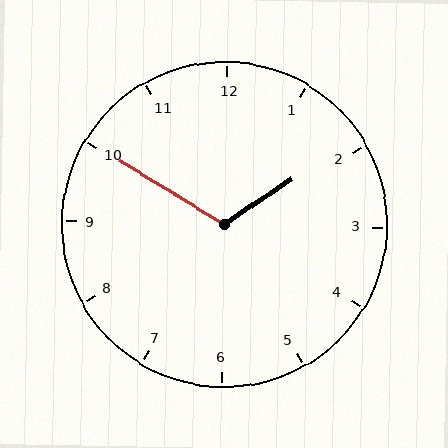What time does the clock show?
1:50.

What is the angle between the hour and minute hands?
Approximately 115 degrees.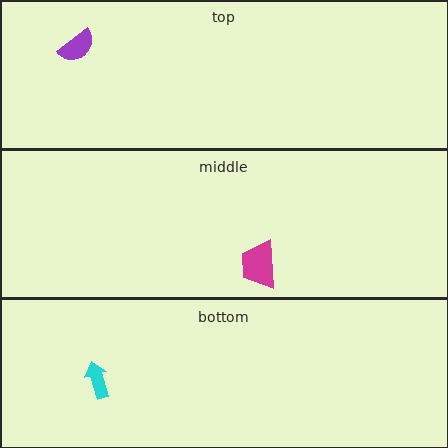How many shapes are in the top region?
1.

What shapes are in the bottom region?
The cyan arrow.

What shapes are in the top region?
The purple semicircle.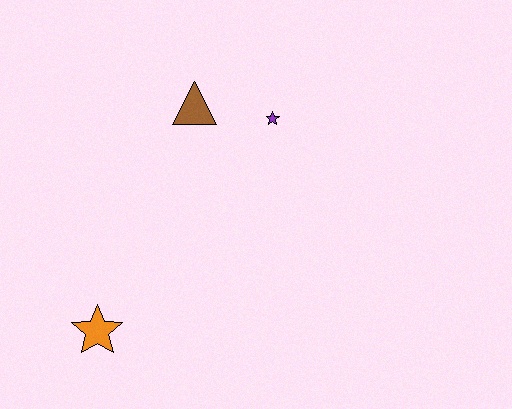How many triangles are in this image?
There is 1 triangle.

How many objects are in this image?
There are 3 objects.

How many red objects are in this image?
There are no red objects.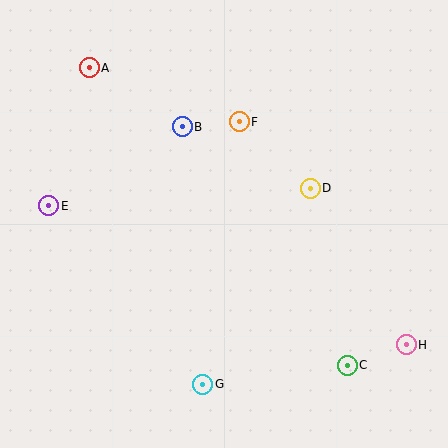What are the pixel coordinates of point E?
Point E is at (49, 206).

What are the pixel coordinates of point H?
Point H is at (406, 345).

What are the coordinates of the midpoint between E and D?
The midpoint between E and D is at (179, 197).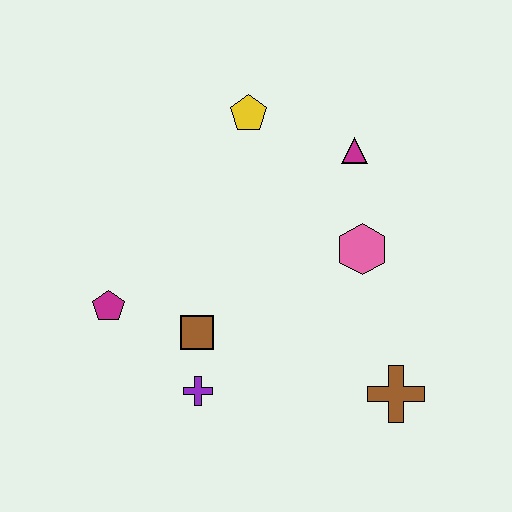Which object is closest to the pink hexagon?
The magenta triangle is closest to the pink hexagon.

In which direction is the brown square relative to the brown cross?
The brown square is to the left of the brown cross.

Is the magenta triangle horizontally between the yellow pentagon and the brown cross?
Yes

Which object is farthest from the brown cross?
The yellow pentagon is farthest from the brown cross.